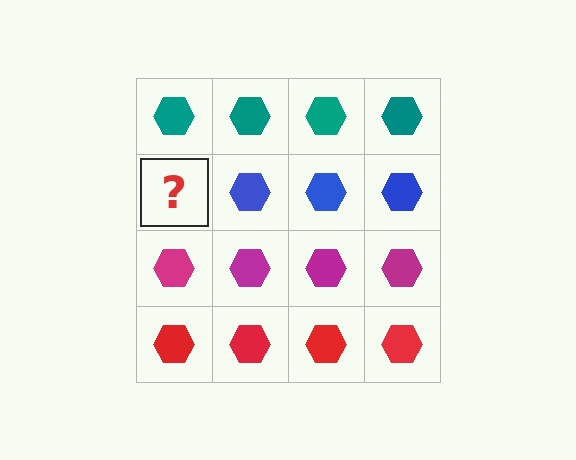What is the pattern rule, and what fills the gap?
The rule is that each row has a consistent color. The gap should be filled with a blue hexagon.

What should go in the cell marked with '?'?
The missing cell should contain a blue hexagon.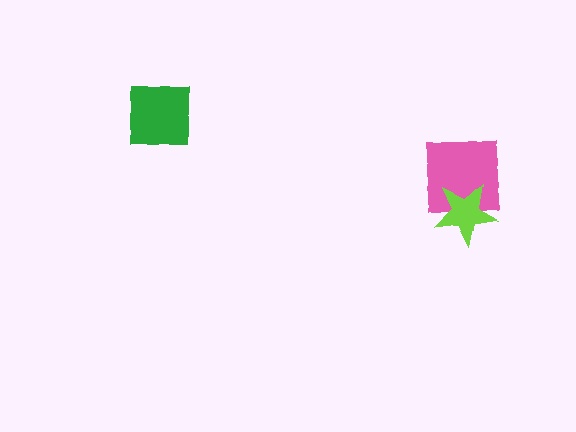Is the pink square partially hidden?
Yes, it is partially covered by another shape.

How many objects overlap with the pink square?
1 object overlaps with the pink square.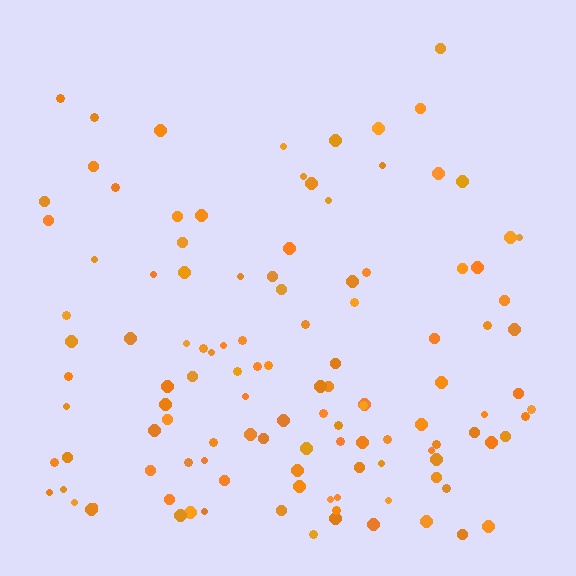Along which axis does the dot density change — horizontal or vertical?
Vertical.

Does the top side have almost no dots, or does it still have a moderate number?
Still a moderate number, just noticeably fewer than the bottom.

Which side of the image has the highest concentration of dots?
The bottom.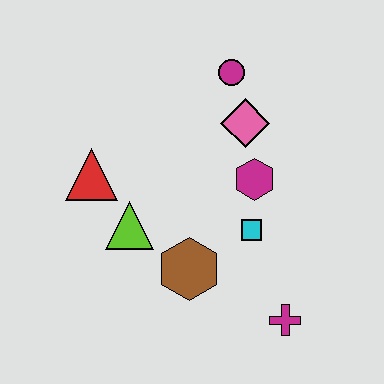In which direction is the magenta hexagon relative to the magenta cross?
The magenta hexagon is above the magenta cross.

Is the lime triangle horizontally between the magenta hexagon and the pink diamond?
No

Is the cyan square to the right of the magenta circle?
Yes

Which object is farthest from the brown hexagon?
The magenta circle is farthest from the brown hexagon.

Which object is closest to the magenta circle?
The pink diamond is closest to the magenta circle.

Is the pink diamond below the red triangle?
No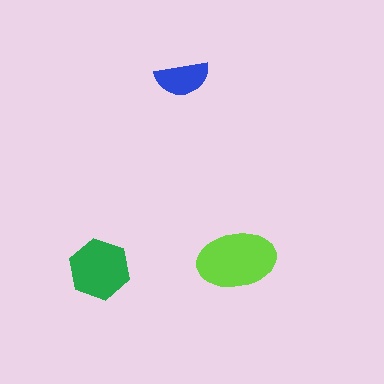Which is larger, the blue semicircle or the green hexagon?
The green hexagon.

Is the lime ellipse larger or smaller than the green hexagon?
Larger.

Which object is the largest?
The lime ellipse.